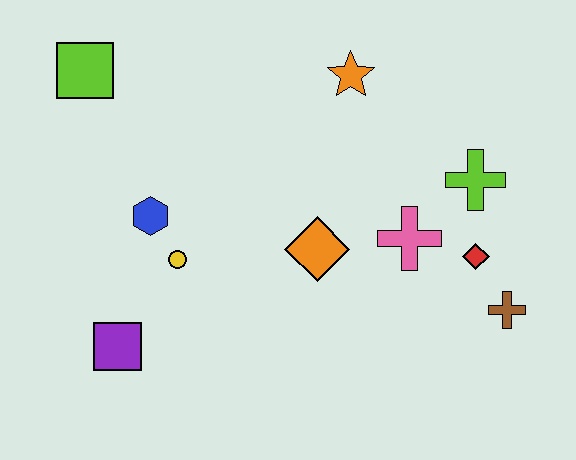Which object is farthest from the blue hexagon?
The brown cross is farthest from the blue hexagon.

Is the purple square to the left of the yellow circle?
Yes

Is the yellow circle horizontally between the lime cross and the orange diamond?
No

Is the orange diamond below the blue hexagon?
Yes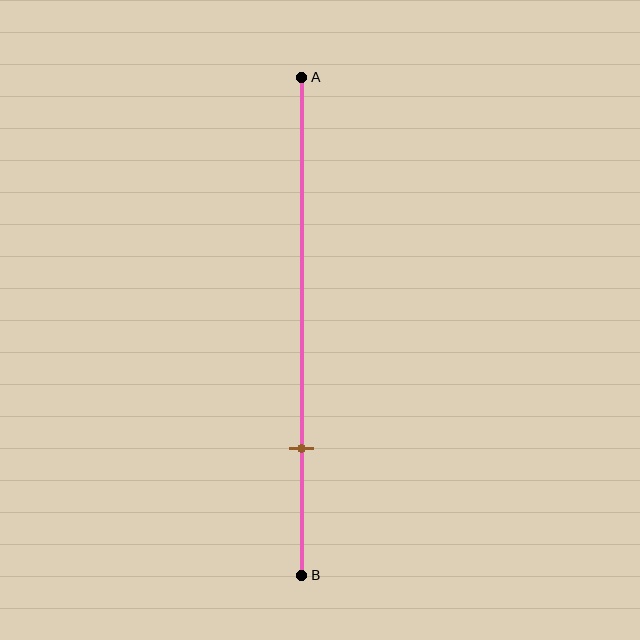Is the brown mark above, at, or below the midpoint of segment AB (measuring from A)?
The brown mark is below the midpoint of segment AB.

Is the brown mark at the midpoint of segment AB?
No, the mark is at about 75% from A, not at the 50% midpoint.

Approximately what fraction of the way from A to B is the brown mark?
The brown mark is approximately 75% of the way from A to B.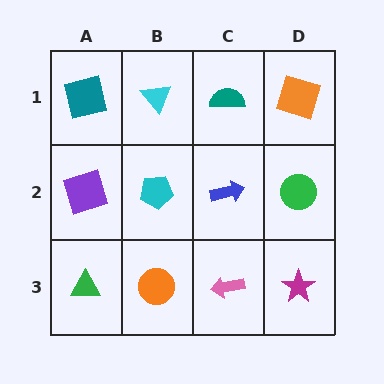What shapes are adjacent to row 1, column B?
A cyan pentagon (row 2, column B), a teal square (row 1, column A), a teal semicircle (row 1, column C).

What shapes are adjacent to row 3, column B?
A cyan pentagon (row 2, column B), a green triangle (row 3, column A), a pink arrow (row 3, column C).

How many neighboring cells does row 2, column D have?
3.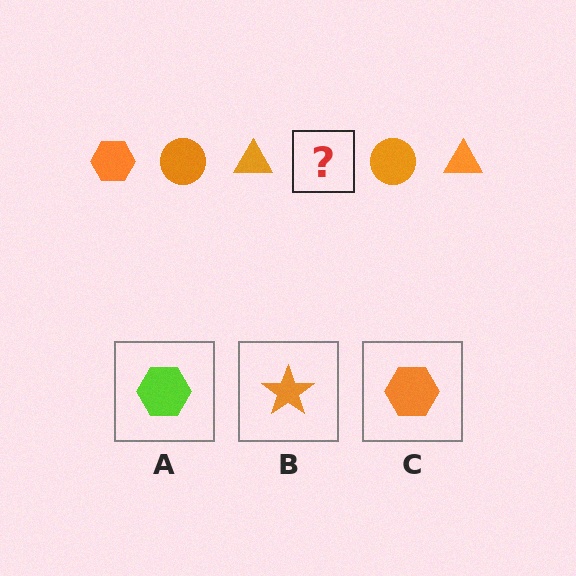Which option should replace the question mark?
Option C.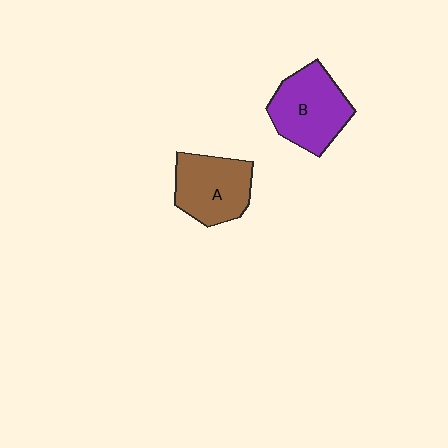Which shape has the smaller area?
Shape A (brown).